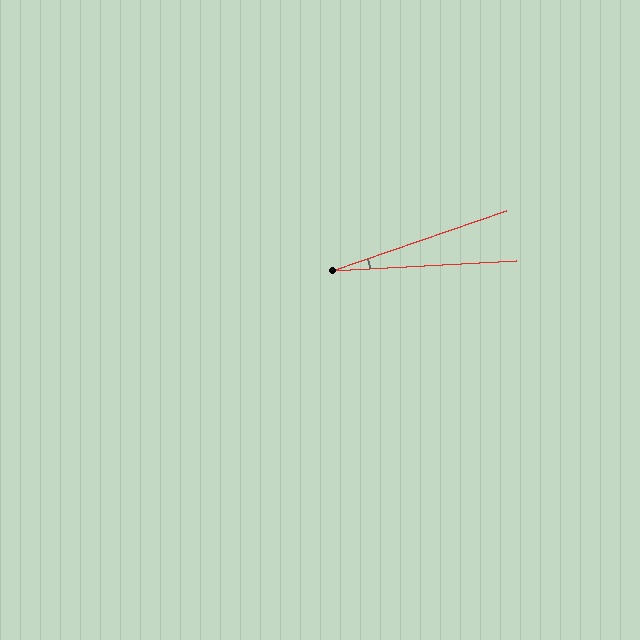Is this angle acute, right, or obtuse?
It is acute.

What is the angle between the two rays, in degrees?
Approximately 16 degrees.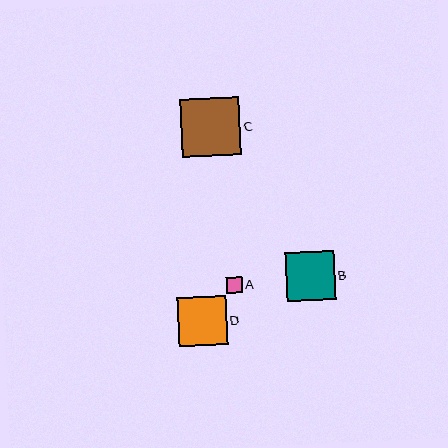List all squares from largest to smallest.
From largest to smallest: C, D, B, A.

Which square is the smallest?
Square A is the smallest with a size of approximately 16 pixels.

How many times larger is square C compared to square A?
Square C is approximately 3.7 times the size of square A.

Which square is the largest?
Square C is the largest with a size of approximately 59 pixels.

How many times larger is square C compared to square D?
Square C is approximately 1.2 times the size of square D.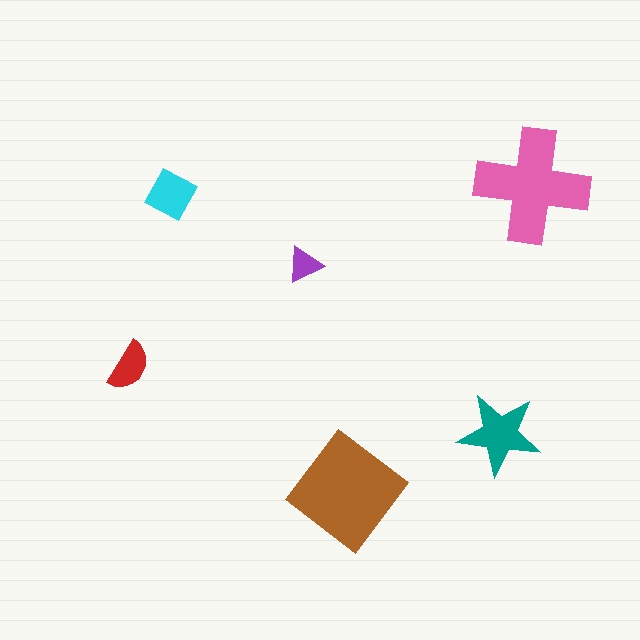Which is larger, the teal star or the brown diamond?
The brown diamond.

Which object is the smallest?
The purple triangle.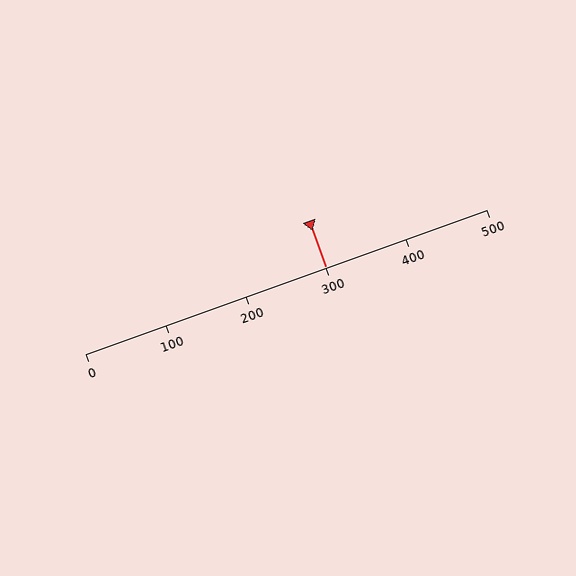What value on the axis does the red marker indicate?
The marker indicates approximately 300.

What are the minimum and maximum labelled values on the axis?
The axis runs from 0 to 500.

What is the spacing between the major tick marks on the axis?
The major ticks are spaced 100 apart.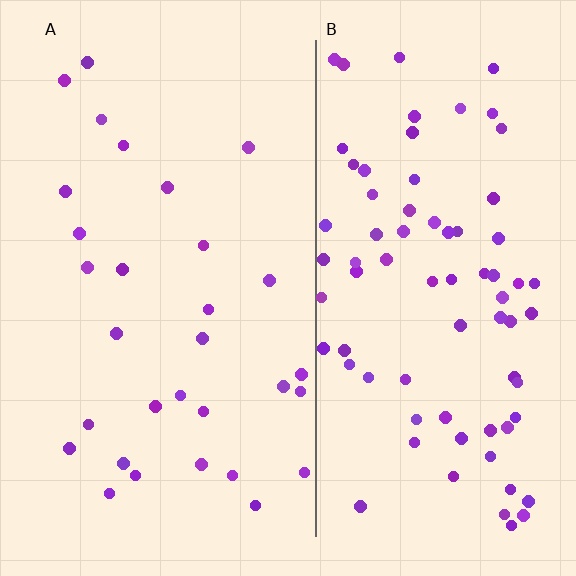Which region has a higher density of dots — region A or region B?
B (the right).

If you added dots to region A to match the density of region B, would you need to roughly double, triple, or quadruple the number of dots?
Approximately triple.